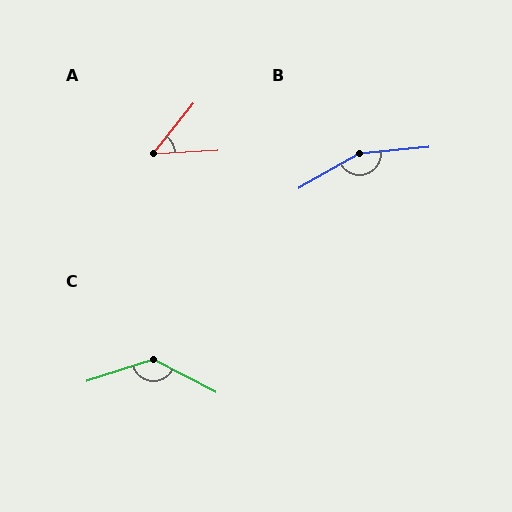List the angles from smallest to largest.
A (49°), C (134°), B (155°).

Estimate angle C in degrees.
Approximately 134 degrees.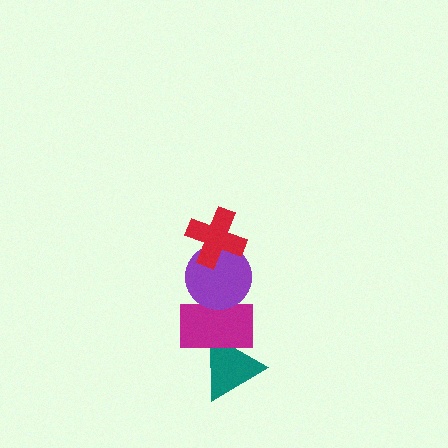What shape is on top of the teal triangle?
The magenta rectangle is on top of the teal triangle.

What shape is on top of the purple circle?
The red cross is on top of the purple circle.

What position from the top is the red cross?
The red cross is 1st from the top.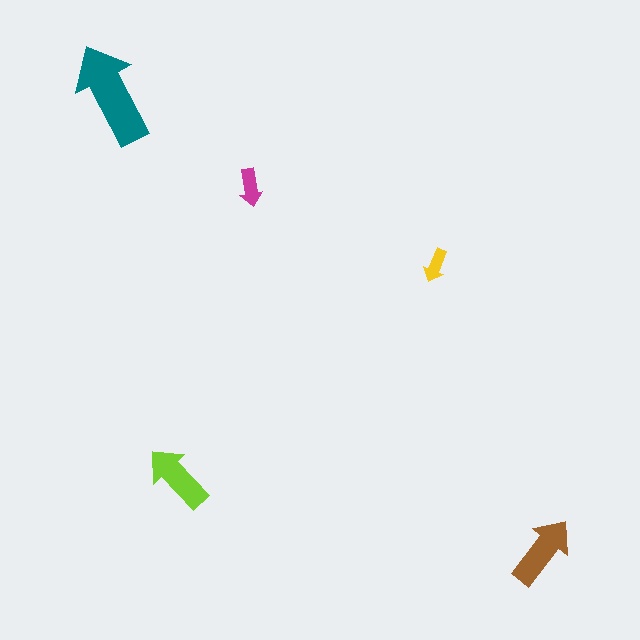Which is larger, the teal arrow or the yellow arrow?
The teal one.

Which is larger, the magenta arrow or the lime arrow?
The lime one.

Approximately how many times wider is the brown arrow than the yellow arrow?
About 2 times wider.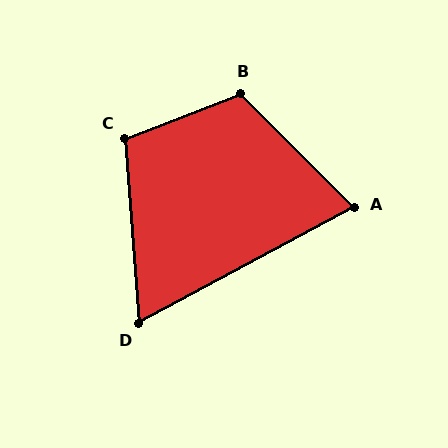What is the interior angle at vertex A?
Approximately 73 degrees (acute).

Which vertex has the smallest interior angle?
D, at approximately 66 degrees.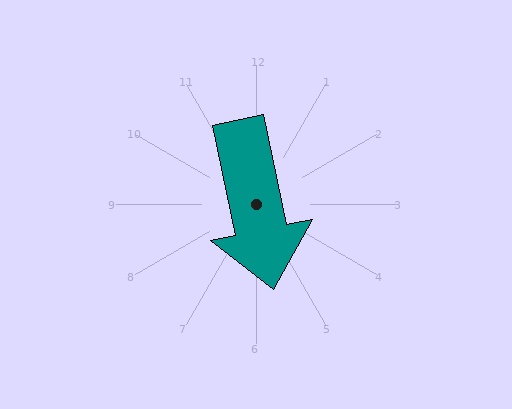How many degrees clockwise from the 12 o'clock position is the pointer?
Approximately 168 degrees.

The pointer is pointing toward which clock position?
Roughly 6 o'clock.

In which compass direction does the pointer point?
South.